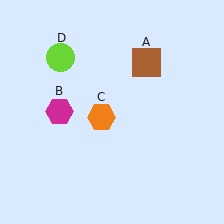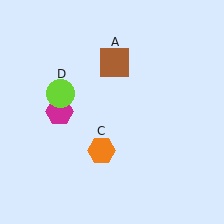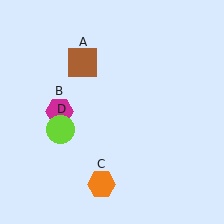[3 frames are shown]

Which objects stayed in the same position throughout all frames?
Magenta hexagon (object B) remained stationary.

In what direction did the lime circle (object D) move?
The lime circle (object D) moved down.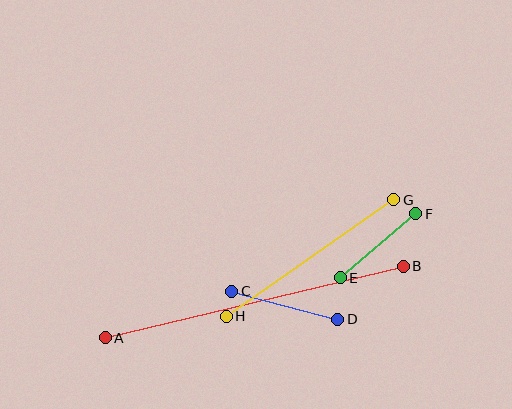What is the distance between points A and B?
The distance is approximately 307 pixels.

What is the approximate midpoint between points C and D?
The midpoint is at approximately (285, 305) pixels.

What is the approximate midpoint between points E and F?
The midpoint is at approximately (378, 246) pixels.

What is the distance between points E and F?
The distance is approximately 99 pixels.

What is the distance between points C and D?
The distance is approximately 110 pixels.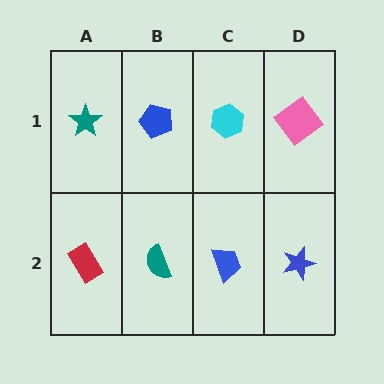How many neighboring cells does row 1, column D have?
2.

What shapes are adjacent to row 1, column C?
A blue trapezoid (row 2, column C), a blue pentagon (row 1, column B), a pink diamond (row 1, column D).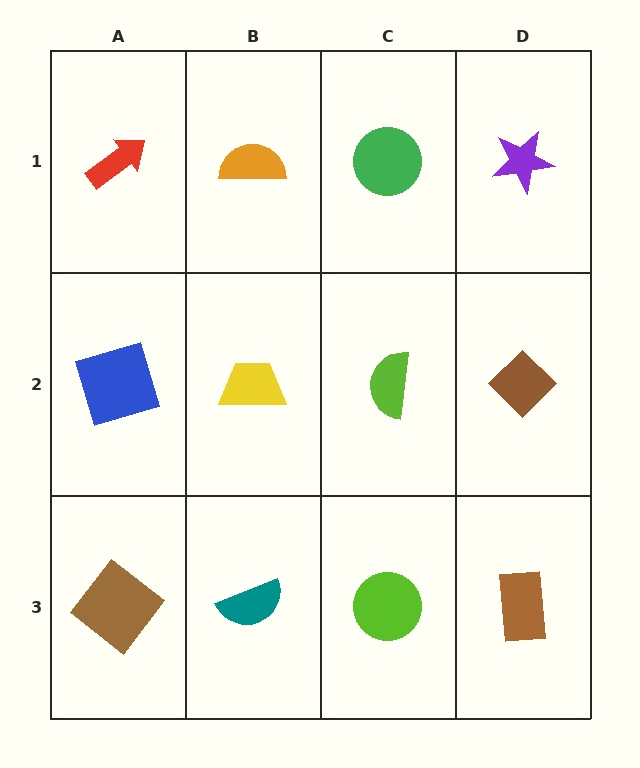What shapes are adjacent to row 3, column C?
A lime semicircle (row 2, column C), a teal semicircle (row 3, column B), a brown rectangle (row 3, column D).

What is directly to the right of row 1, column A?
An orange semicircle.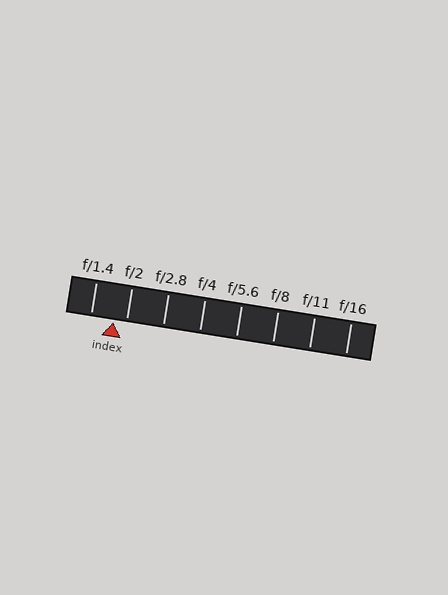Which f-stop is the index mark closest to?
The index mark is closest to f/2.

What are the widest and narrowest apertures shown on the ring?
The widest aperture shown is f/1.4 and the narrowest is f/16.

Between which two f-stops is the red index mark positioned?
The index mark is between f/1.4 and f/2.